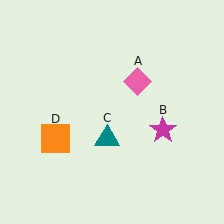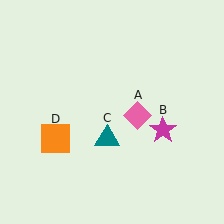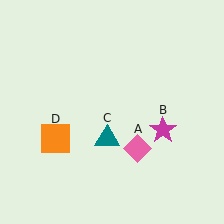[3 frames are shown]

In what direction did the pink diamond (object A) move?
The pink diamond (object A) moved down.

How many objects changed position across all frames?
1 object changed position: pink diamond (object A).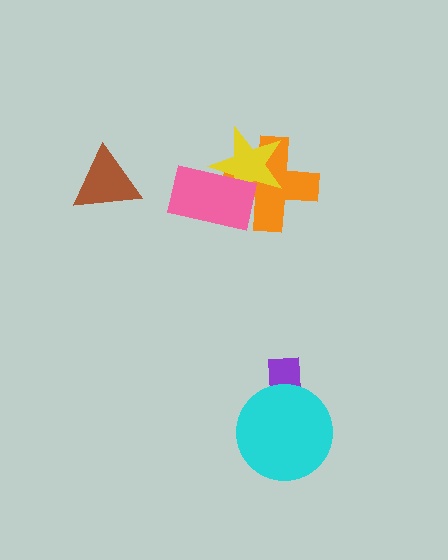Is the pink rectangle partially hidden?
No, no other shape covers it.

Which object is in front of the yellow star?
The pink rectangle is in front of the yellow star.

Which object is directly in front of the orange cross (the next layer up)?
The yellow star is directly in front of the orange cross.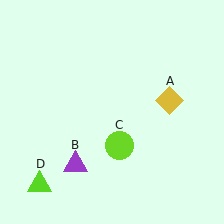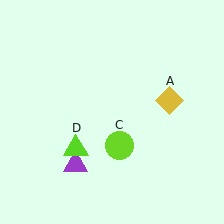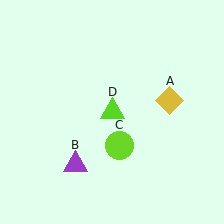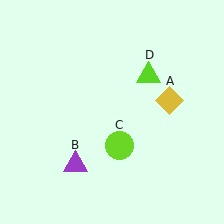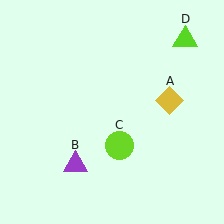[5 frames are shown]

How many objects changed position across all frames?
1 object changed position: lime triangle (object D).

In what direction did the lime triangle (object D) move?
The lime triangle (object D) moved up and to the right.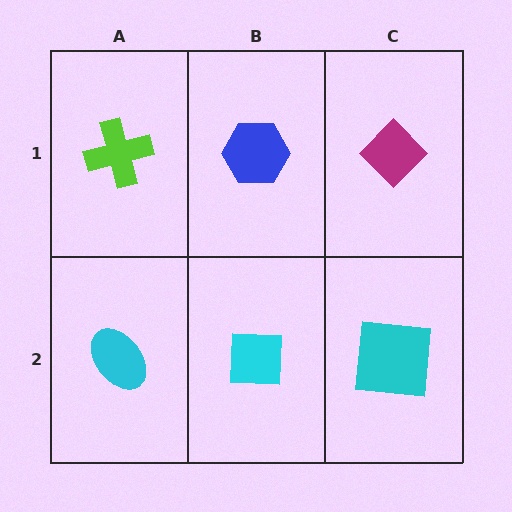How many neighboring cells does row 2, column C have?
2.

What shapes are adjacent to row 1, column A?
A cyan ellipse (row 2, column A), a blue hexagon (row 1, column B).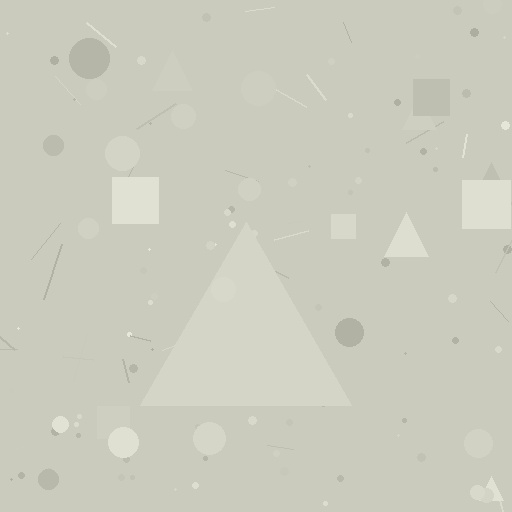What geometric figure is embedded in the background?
A triangle is embedded in the background.